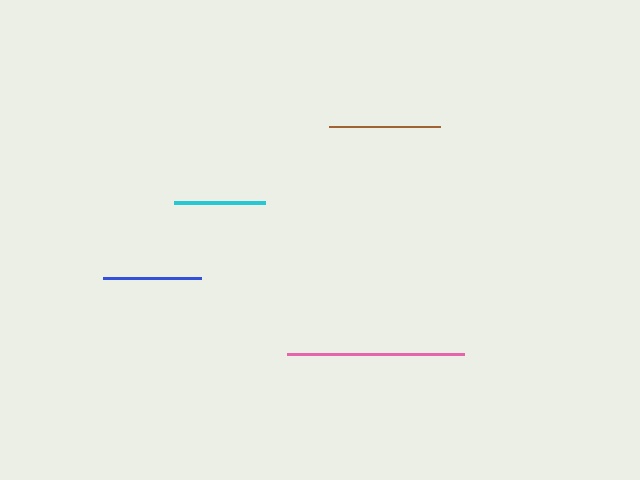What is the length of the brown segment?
The brown segment is approximately 111 pixels long.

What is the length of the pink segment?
The pink segment is approximately 178 pixels long.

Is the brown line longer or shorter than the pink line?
The pink line is longer than the brown line.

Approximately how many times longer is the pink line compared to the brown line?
The pink line is approximately 1.6 times the length of the brown line.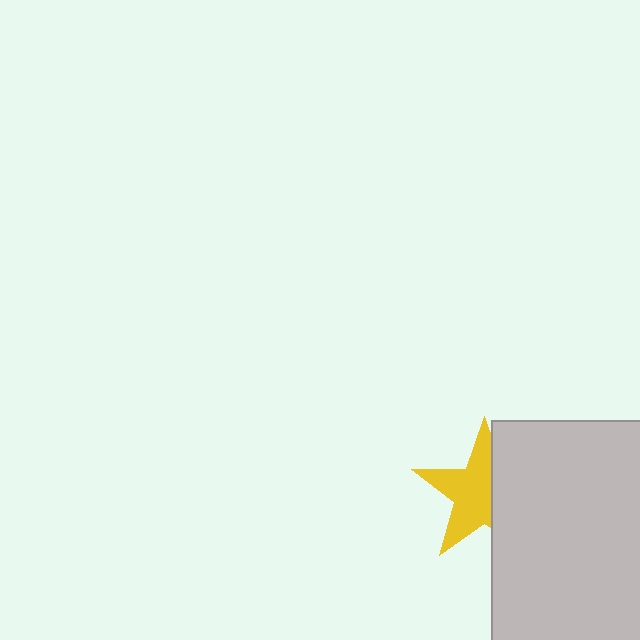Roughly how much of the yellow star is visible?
About half of it is visible (roughly 60%).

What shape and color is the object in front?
The object in front is a light gray rectangle.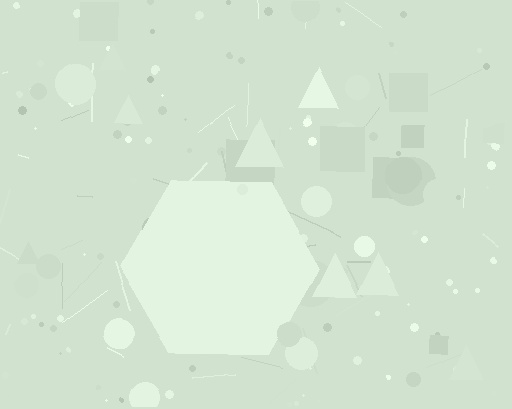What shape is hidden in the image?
A hexagon is hidden in the image.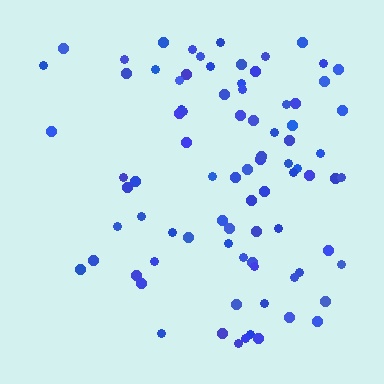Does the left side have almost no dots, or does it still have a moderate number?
Still a moderate number, just noticeably fewer than the right.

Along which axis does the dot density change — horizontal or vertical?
Horizontal.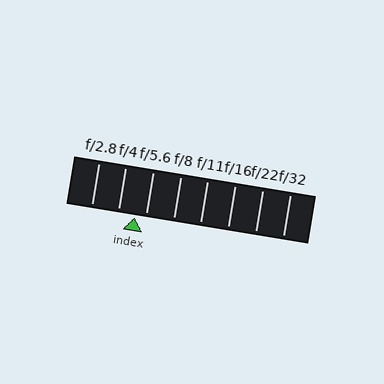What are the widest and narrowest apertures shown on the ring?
The widest aperture shown is f/2.8 and the narrowest is f/32.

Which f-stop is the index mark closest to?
The index mark is closest to f/5.6.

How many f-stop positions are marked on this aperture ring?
There are 8 f-stop positions marked.